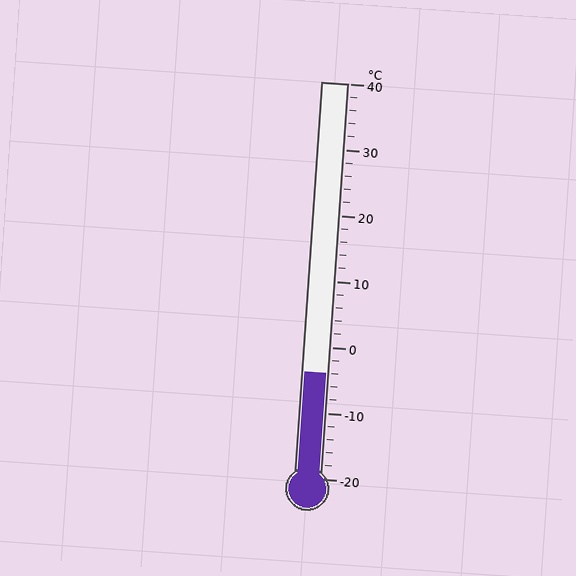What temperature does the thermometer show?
The thermometer shows approximately -4°C.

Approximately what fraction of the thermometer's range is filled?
The thermometer is filled to approximately 25% of its range.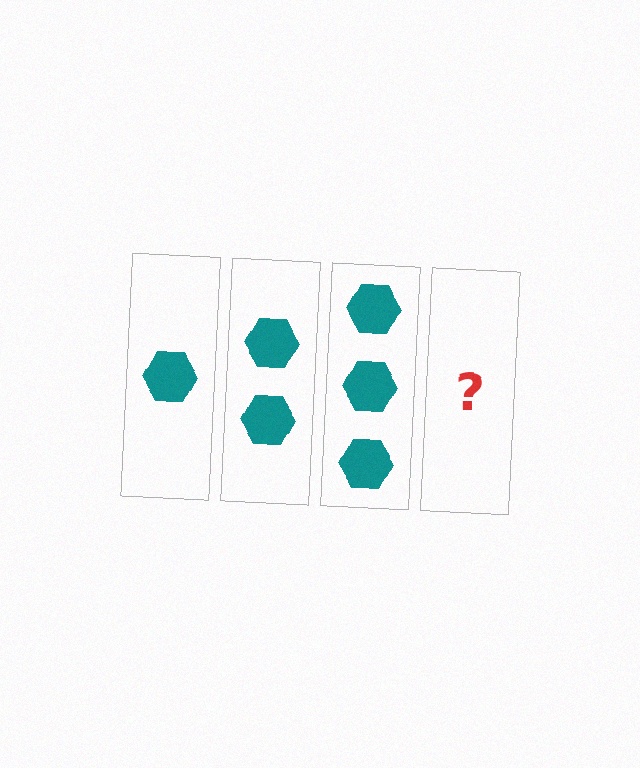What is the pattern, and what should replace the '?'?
The pattern is that each step adds one more hexagon. The '?' should be 4 hexagons.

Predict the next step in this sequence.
The next step is 4 hexagons.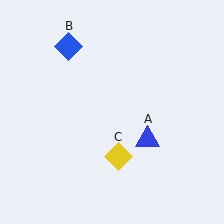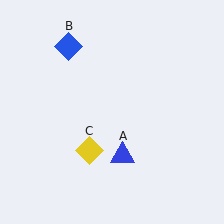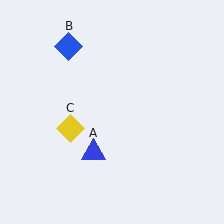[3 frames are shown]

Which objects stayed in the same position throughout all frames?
Blue diamond (object B) remained stationary.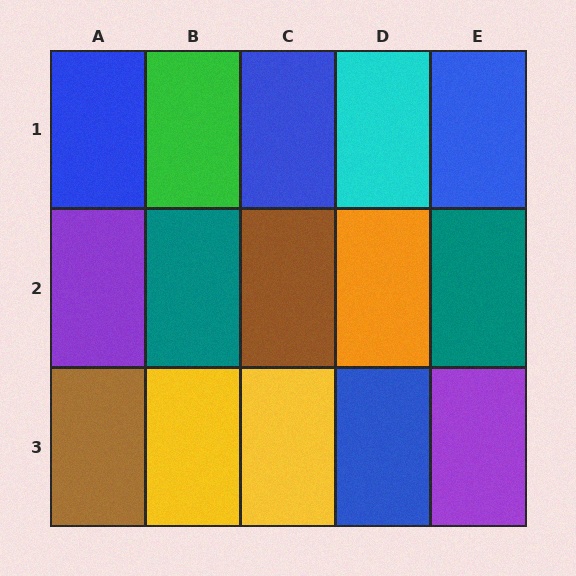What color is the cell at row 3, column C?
Yellow.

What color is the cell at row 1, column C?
Blue.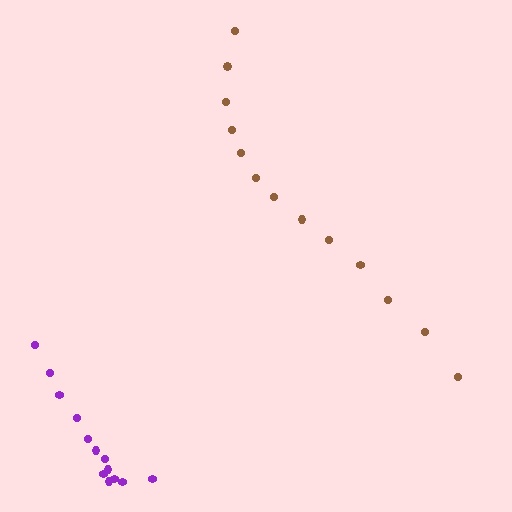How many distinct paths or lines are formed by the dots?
There are 2 distinct paths.